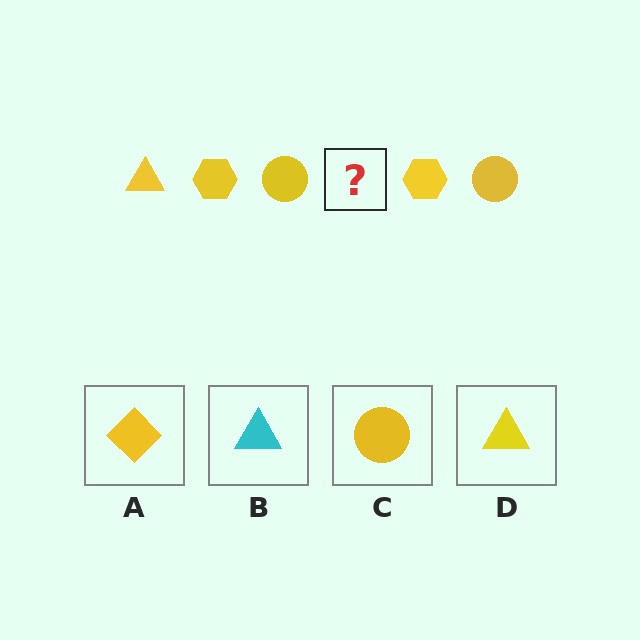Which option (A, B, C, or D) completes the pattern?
D.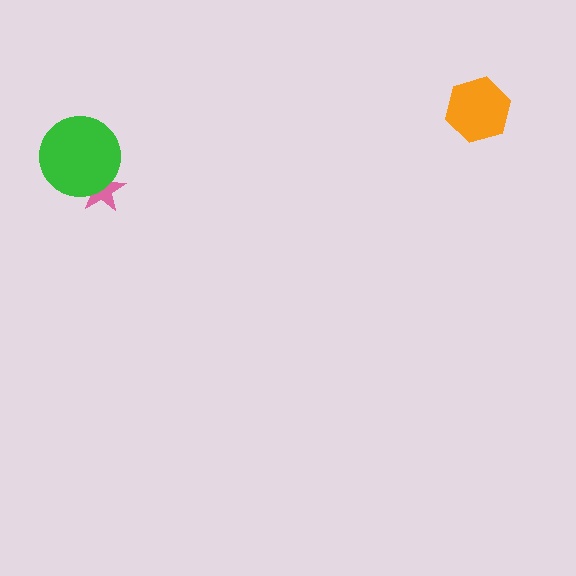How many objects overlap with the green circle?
1 object overlaps with the green circle.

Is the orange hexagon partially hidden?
No, no other shape covers it.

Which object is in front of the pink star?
The green circle is in front of the pink star.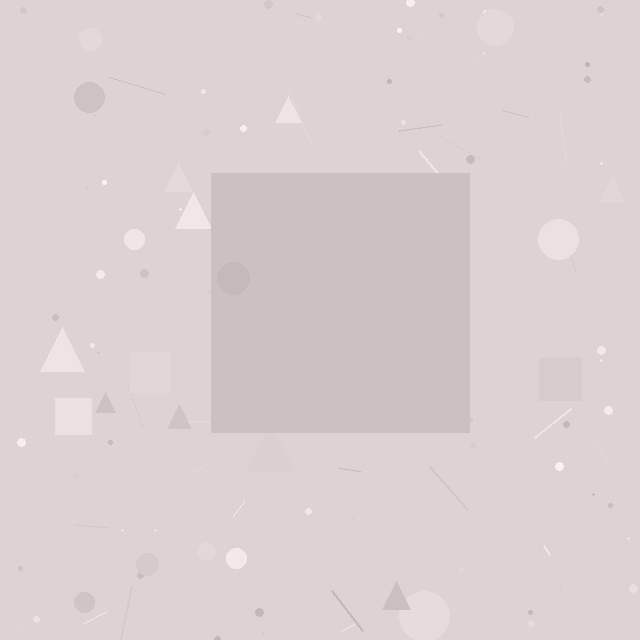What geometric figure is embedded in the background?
A square is embedded in the background.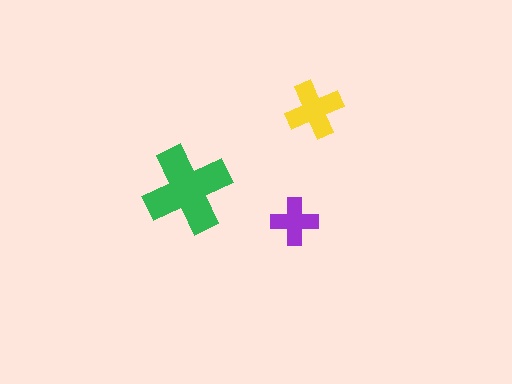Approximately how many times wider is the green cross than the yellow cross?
About 1.5 times wider.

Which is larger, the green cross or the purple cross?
The green one.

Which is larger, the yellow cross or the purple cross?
The yellow one.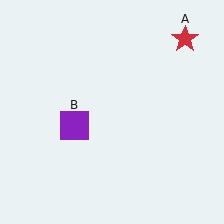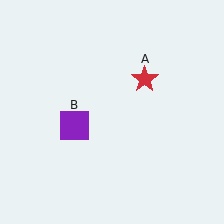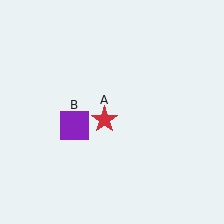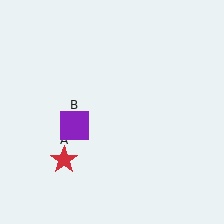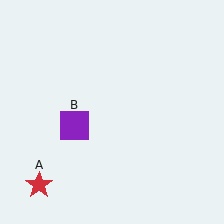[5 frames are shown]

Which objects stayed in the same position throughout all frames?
Purple square (object B) remained stationary.